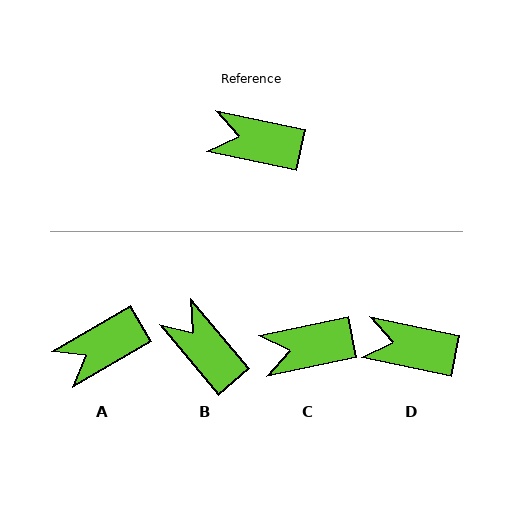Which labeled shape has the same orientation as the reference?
D.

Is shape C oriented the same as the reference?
No, it is off by about 24 degrees.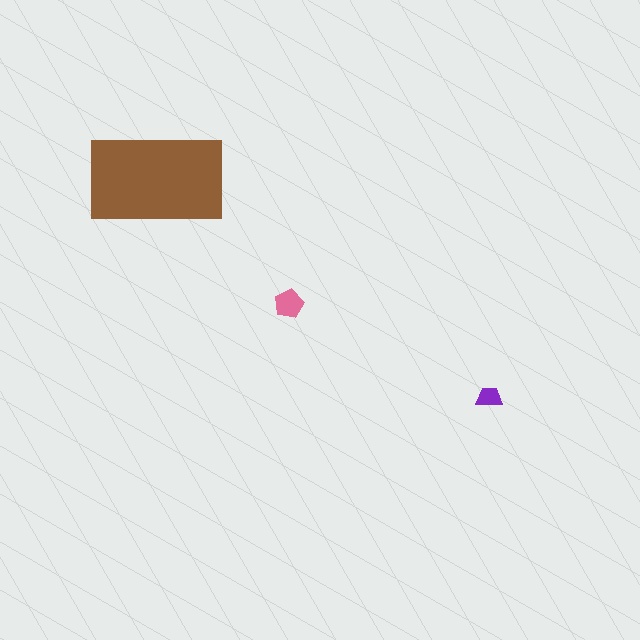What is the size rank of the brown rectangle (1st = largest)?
1st.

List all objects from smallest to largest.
The purple trapezoid, the pink pentagon, the brown rectangle.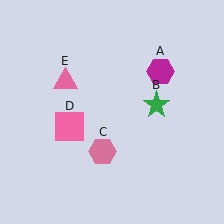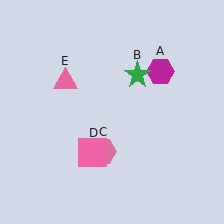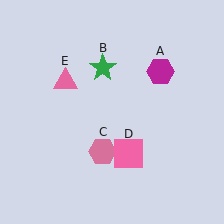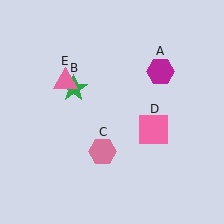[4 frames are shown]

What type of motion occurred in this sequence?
The green star (object B), pink square (object D) rotated counterclockwise around the center of the scene.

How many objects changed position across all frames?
2 objects changed position: green star (object B), pink square (object D).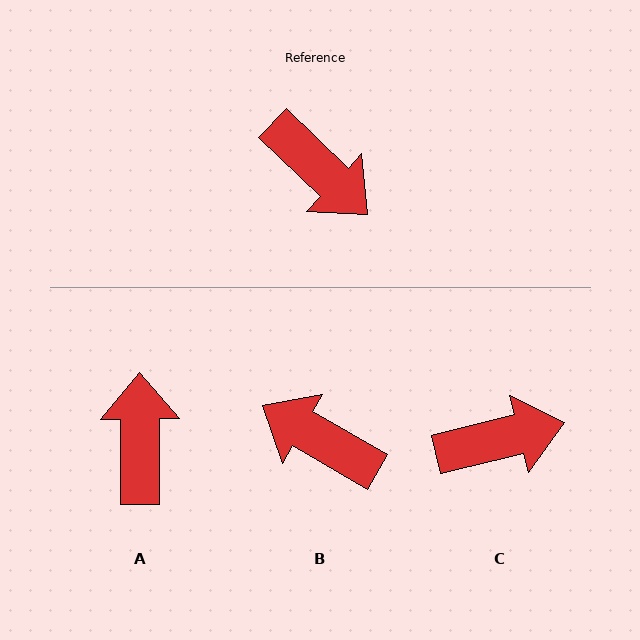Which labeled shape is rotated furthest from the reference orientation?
B, about 166 degrees away.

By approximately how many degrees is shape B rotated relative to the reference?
Approximately 166 degrees clockwise.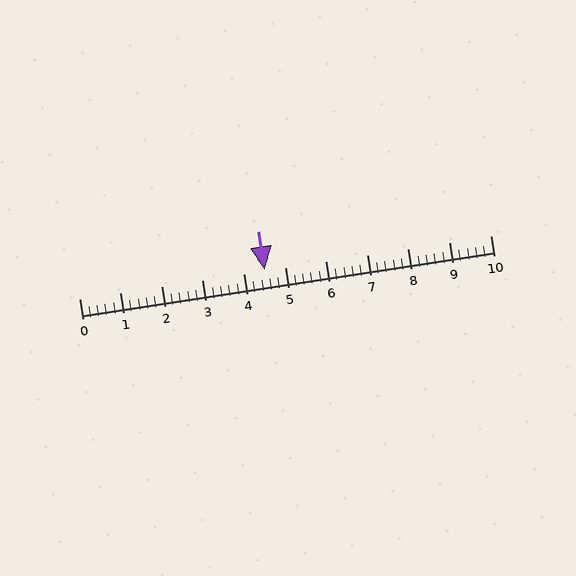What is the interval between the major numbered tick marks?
The major tick marks are spaced 1 units apart.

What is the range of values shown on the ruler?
The ruler shows values from 0 to 10.